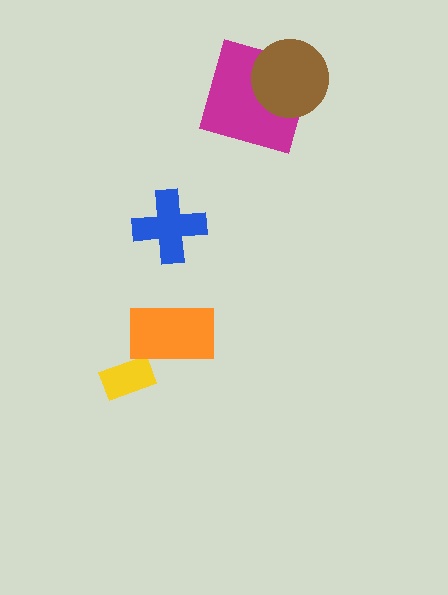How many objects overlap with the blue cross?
0 objects overlap with the blue cross.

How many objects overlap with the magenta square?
1 object overlaps with the magenta square.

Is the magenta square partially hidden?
Yes, it is partially covered by another shape.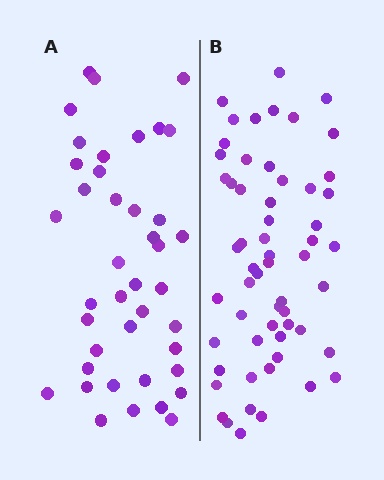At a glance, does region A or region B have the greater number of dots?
Region B (the right region) has more dots.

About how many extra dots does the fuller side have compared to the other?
Region B has approximately 15 more dots than region A.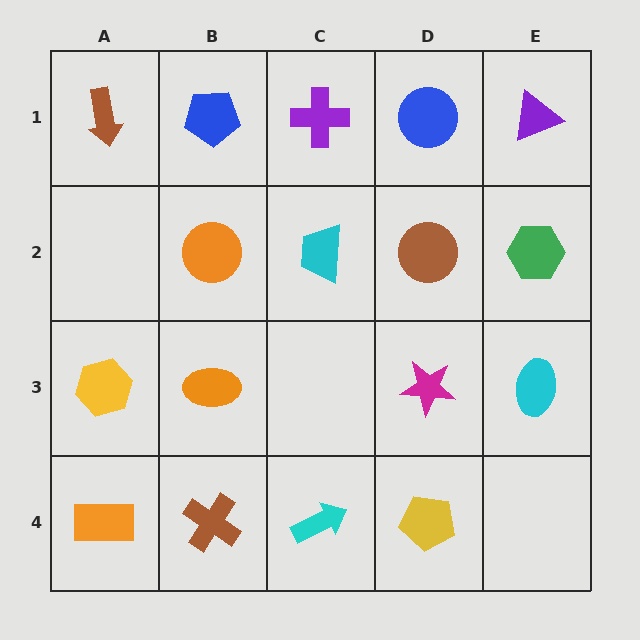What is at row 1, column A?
A brown arrow.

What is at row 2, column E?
A green hexagon.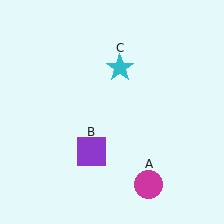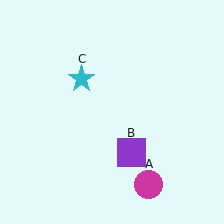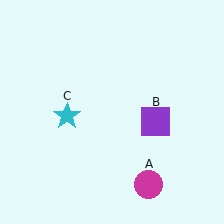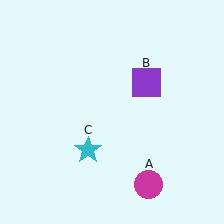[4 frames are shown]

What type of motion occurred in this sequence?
The purple square (object B), cyan star (object C) rotated counterclockwise around the center of the scene.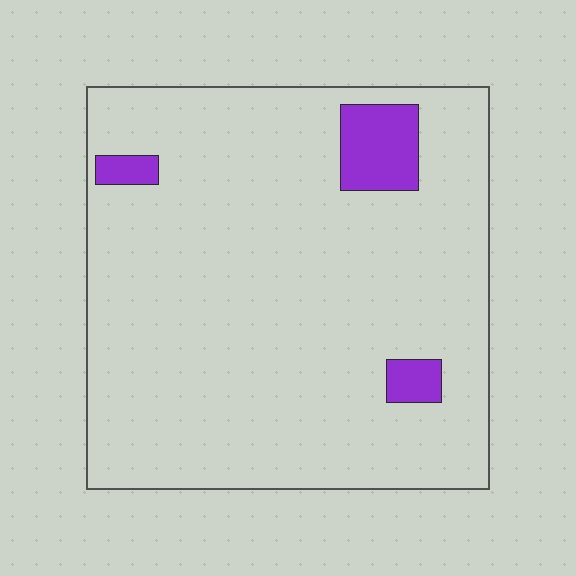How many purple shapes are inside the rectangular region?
3.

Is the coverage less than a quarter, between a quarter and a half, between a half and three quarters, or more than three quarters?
Less than a quarter.